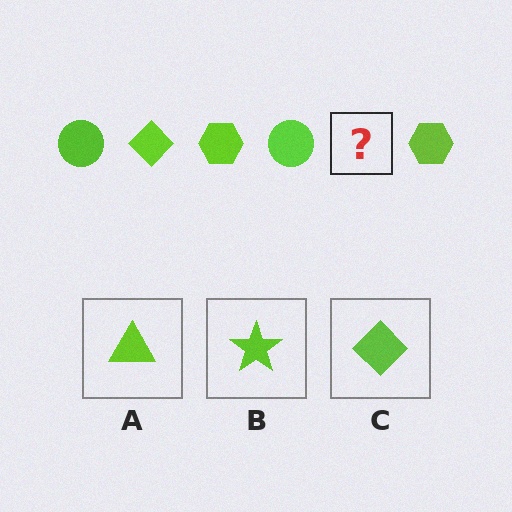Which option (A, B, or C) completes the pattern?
C.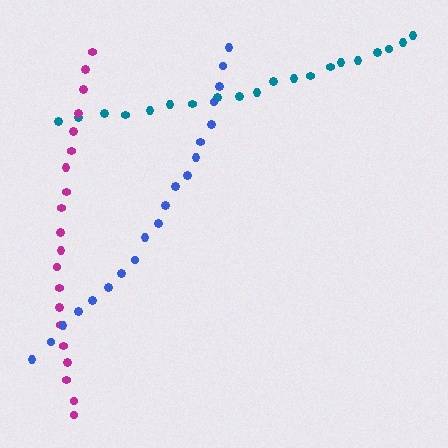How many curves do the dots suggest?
There are 3 distinct paths.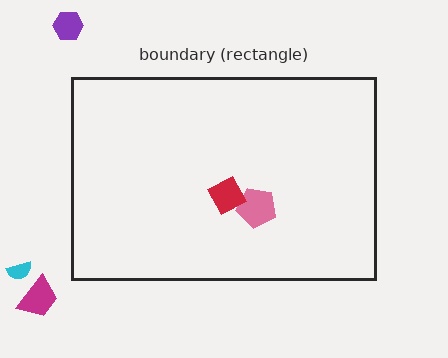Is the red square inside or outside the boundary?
Inside.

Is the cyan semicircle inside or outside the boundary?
Outside.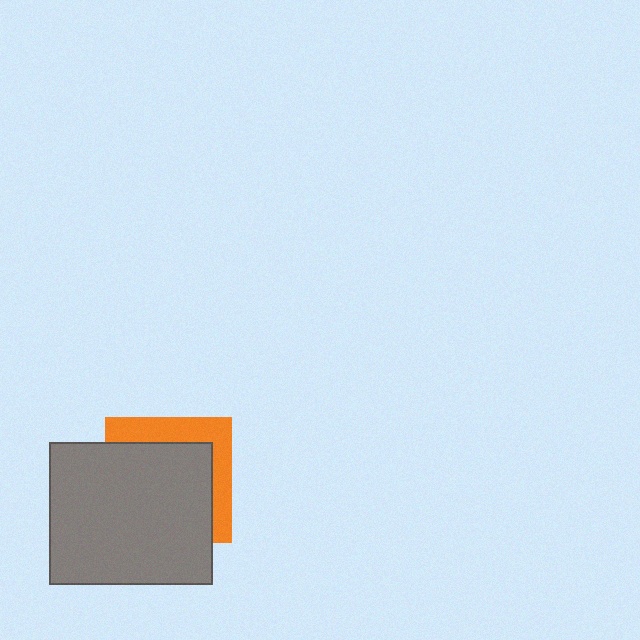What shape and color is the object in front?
The object in front is a gray rectangle.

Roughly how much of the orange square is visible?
A small part of it is visible (roughly 31%).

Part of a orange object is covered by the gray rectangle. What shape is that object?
It is a square.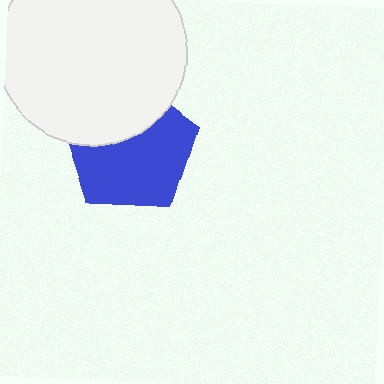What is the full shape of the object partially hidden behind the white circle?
The partially hidden object is a blue pentagon.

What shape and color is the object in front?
The object in front is a white circle.